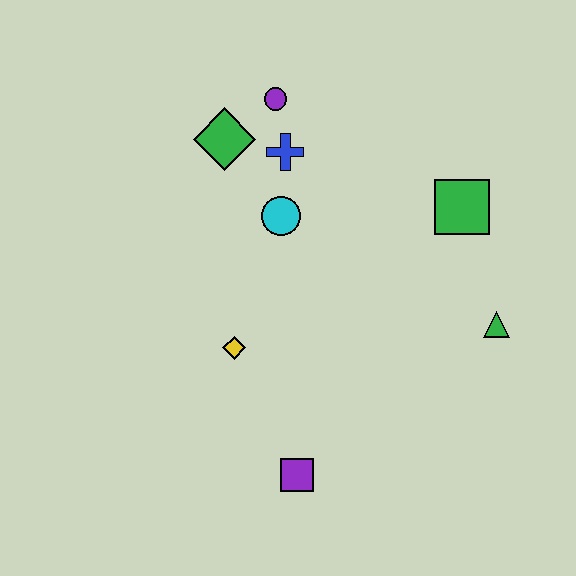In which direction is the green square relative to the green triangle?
The green square is above the green triangle.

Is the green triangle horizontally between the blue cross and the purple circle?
No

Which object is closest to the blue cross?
The purple circle is closest to the blue cross.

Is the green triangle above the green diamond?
No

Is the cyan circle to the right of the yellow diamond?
Yes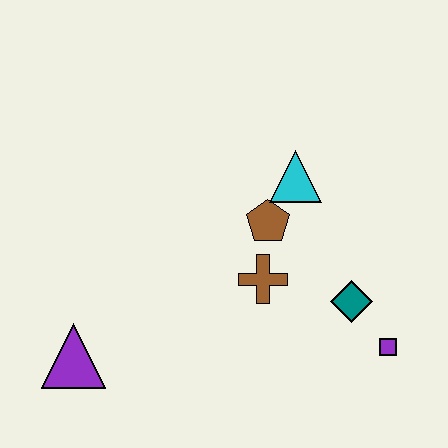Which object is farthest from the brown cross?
The purple triangle is farthest from the brown cross.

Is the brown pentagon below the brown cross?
No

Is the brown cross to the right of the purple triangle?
Yes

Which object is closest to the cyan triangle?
The brown pentagon is closest to the cyan triangle.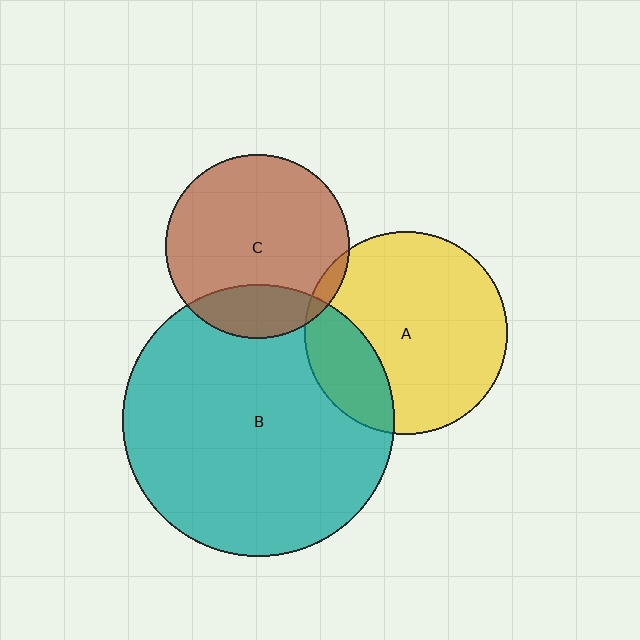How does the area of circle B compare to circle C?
Approximately 2.2 times.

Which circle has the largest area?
Circle B (teal).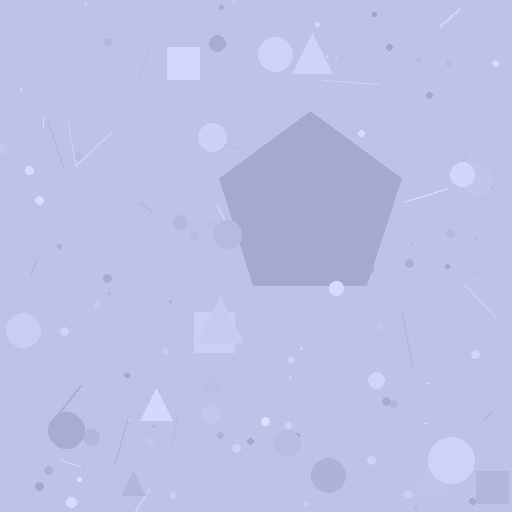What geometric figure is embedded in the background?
A pentagon is embedded in the background.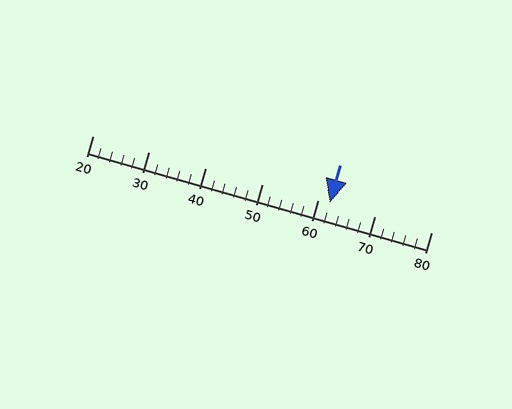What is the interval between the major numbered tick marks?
The major tick marks are spaced 10 units apart.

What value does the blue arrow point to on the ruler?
The blue arrow points to approximately 62.